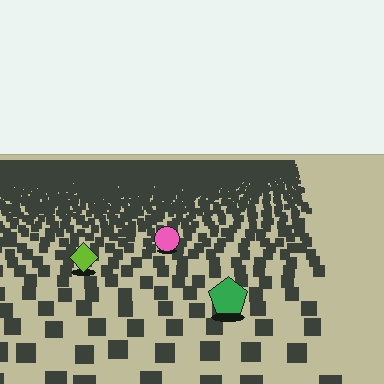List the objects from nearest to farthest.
From nearest to farthest: the green pentagon, the lime diamond, the pink circle.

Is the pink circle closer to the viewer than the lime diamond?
No. The lime diamond is closer — you can tell from the texture gradient: the ground texture is coarser near it.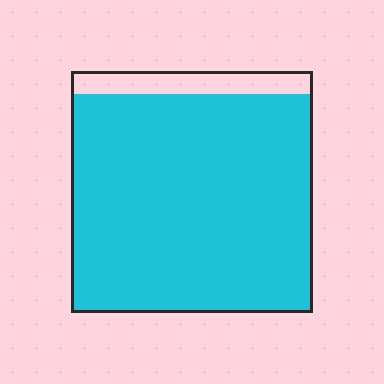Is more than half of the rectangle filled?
Yes.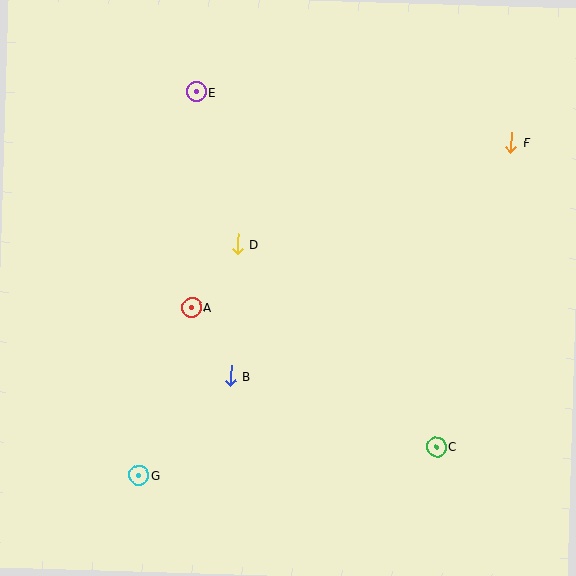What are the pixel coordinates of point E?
Point E is at (196, 92).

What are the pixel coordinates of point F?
Point F is at (511, 142).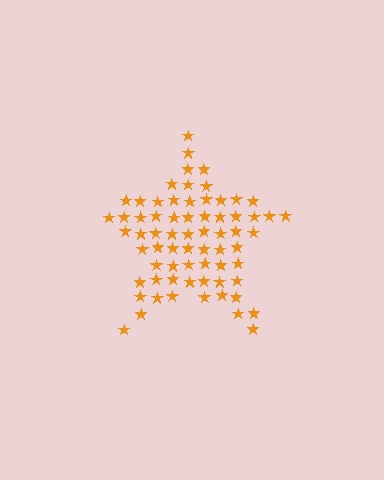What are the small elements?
The small elements are stars.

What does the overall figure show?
The overall figure shows a star.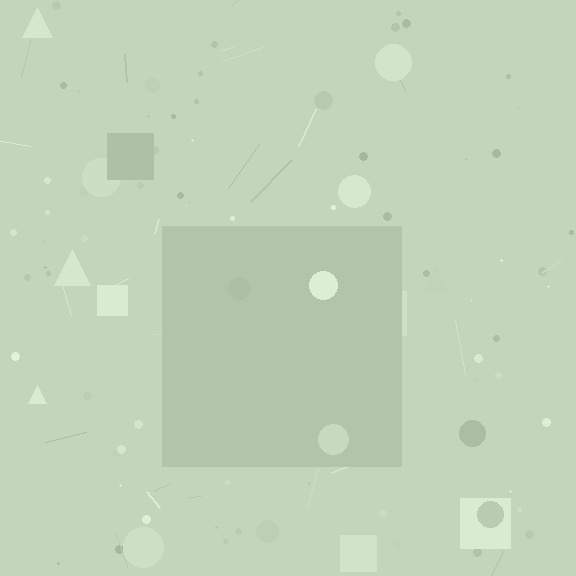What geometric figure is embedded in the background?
A square is embedded in the background.